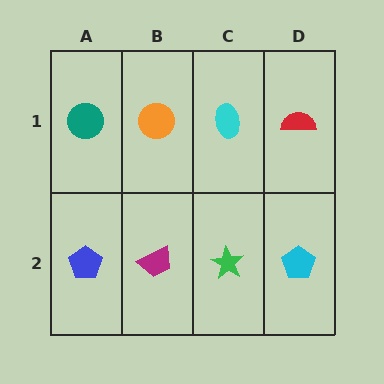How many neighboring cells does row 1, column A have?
2.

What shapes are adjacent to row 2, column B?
An orange circle (row 1, column B), a blue pentagon (row 2, column A), a green star (row 2, column C).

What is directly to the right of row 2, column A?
A magenta trapezoid.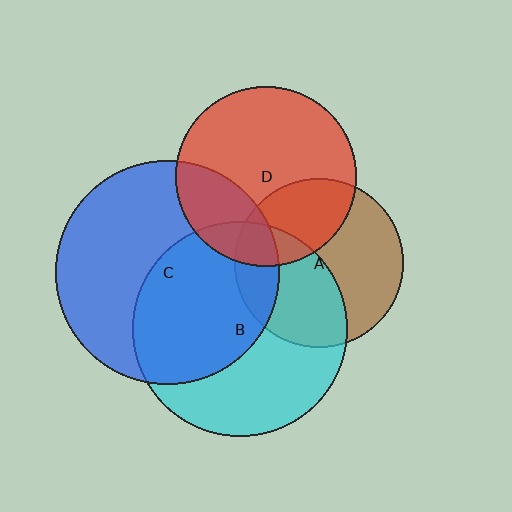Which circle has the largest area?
Circle C (blue).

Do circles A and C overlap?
Yes.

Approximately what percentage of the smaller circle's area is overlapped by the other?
Approximately 15%.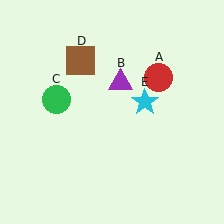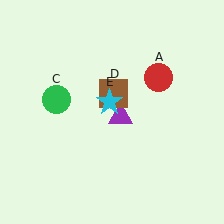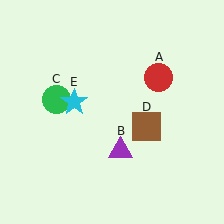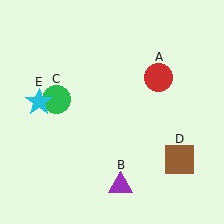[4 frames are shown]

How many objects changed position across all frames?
3 objects changed position: purple triangle (object B), brown square (object D), cyan star (object E).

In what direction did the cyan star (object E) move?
The cyan star (object E) moved left.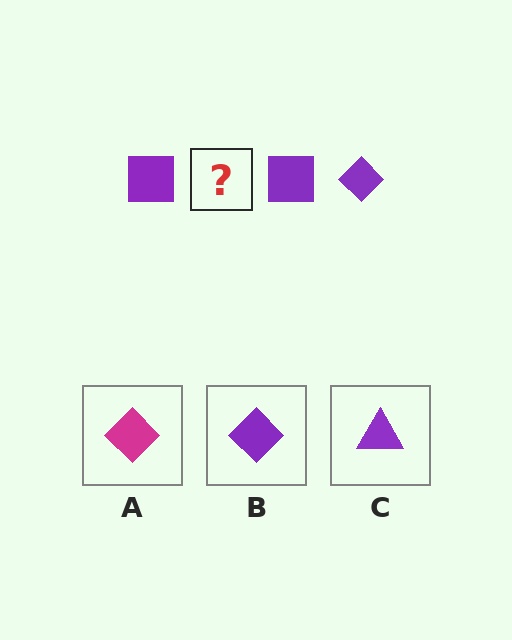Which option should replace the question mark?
Option B.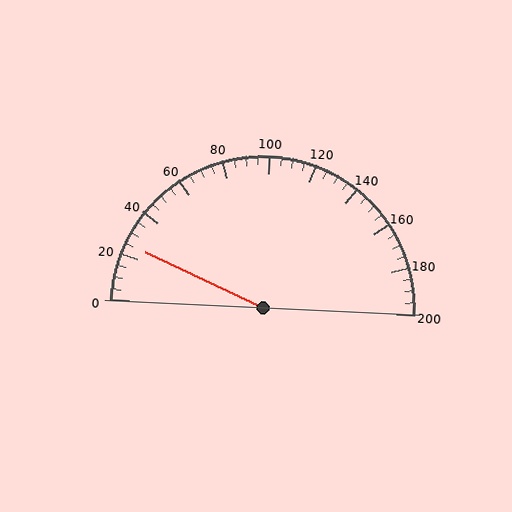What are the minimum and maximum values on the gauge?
The gauge ranges from 0 to 200.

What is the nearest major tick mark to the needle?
The nearest major tick mark is 20.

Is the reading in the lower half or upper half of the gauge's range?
The reading is in the lower half of the range (0 to 200).